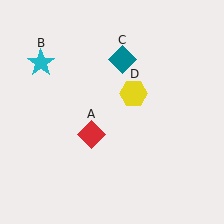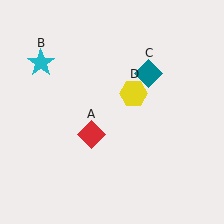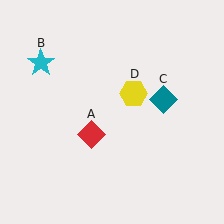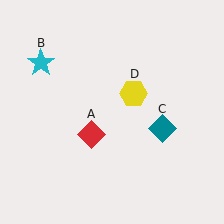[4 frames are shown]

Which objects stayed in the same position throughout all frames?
Red diamond (object A) and cyan star (object B) and yellow hexagon (object D) remained stationary.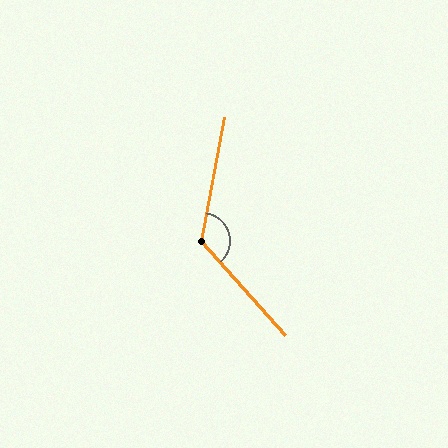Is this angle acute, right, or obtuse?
It is obtuse.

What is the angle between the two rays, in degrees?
Approximately 128 degrees.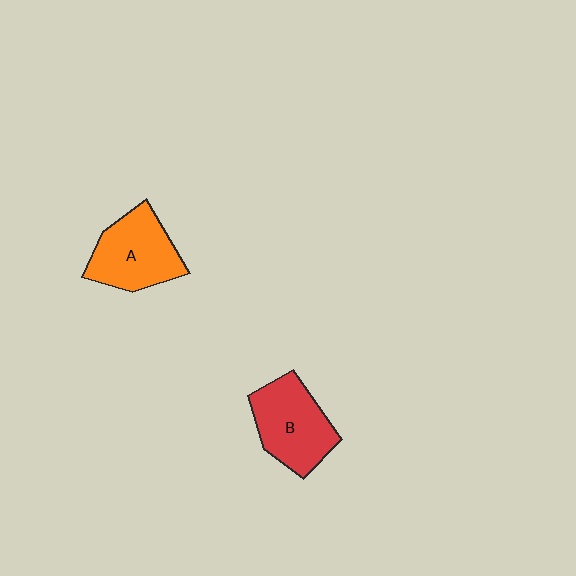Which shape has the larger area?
Shape B (red).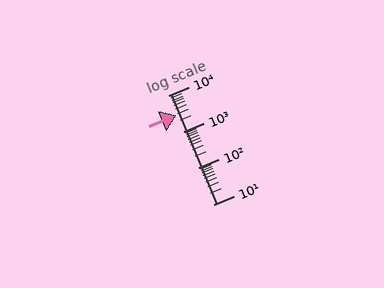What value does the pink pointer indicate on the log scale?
The pointer indicates approximately 2800.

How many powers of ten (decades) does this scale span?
The scale spans 3 decades, from 10 to 10000.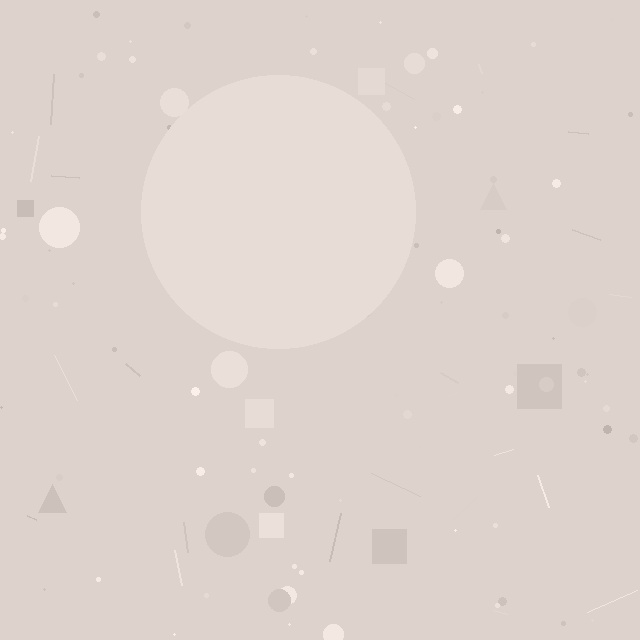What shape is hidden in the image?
A circle is hidden in the image.